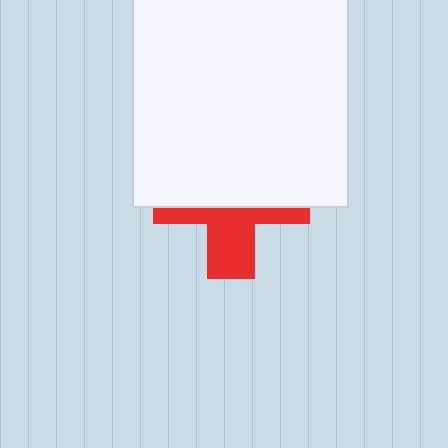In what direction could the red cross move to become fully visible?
The red cross could move down. That would shift it out from behind the white square entirely.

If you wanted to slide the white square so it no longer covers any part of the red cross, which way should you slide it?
Slide it up — that is the most direct way to separate the two shapes.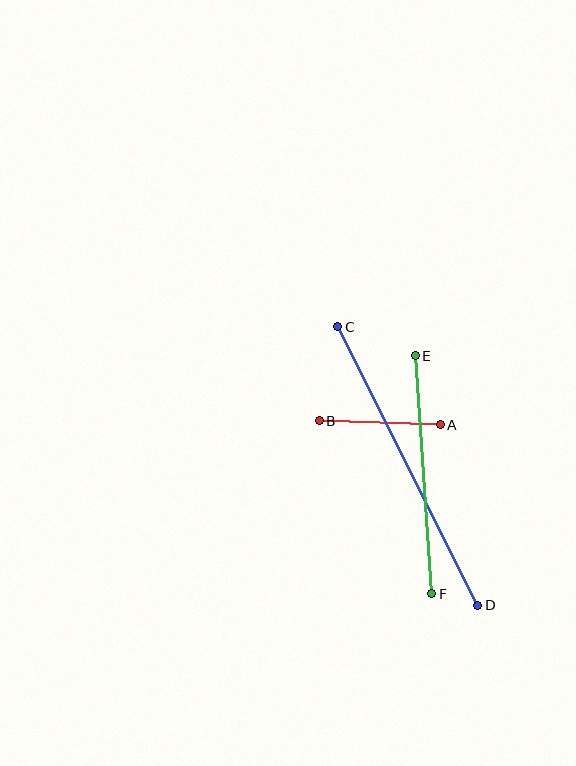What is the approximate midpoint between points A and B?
The midpoint is at approximately (380, 423) pixels.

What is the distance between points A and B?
The distance is approximately 121 pixels.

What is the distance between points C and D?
The distance is approximately 312 pixels.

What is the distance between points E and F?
The distance is approximately 238 pixels.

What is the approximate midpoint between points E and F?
The midpoint is at approximately (423, 475) pixels.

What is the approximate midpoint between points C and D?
The midpoint is at approximately (408, 466) pixels.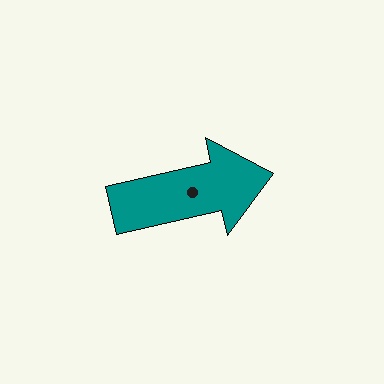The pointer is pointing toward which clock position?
Roughly 3 o'clock.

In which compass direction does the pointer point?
East.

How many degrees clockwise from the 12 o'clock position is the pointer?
Approximately 77 degrees.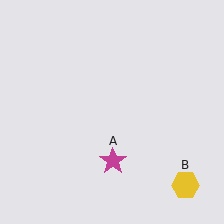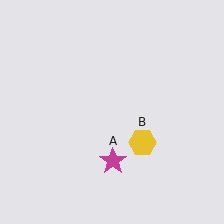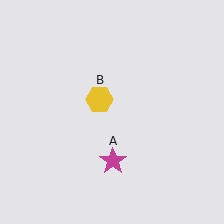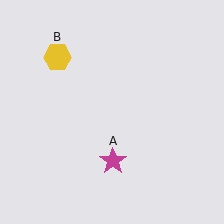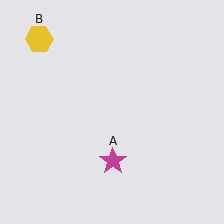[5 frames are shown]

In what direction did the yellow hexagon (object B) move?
The yellow hexagon (object B) moved up and to the left.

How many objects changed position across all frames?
1 object changed position: yellow hexagon (object B).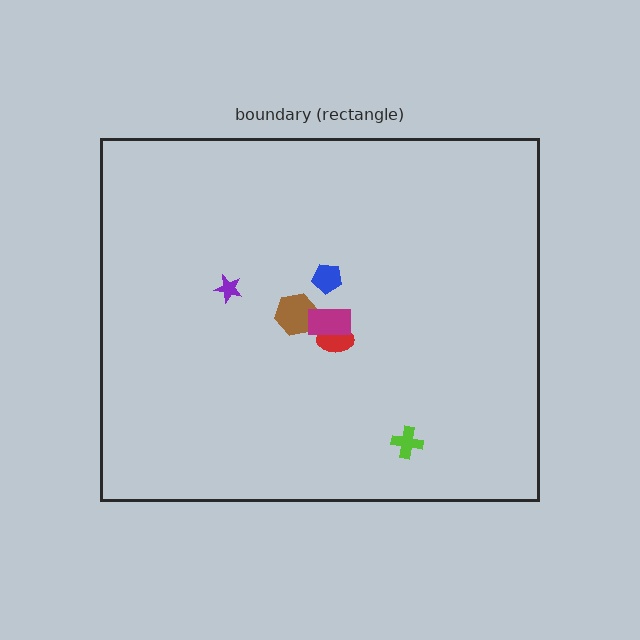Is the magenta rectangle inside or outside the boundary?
Inside.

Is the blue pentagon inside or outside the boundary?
Inside.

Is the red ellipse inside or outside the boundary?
Inside.